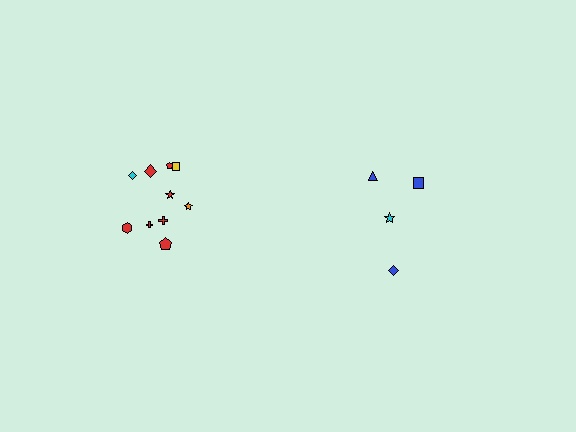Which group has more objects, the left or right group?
The left group.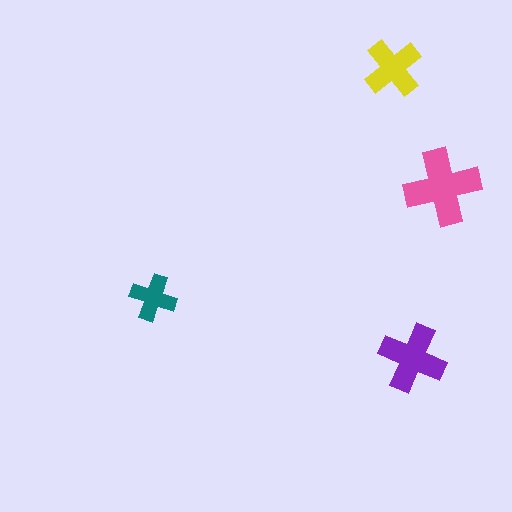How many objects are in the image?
There are 4 objects in the image.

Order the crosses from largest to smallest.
the pink one, the purple one, the yellow one, the teal one.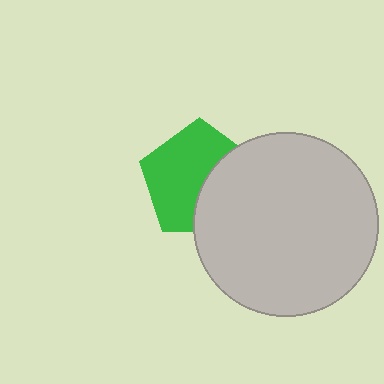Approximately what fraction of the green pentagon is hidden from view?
Roughly 39% of the green pentagon is hidden behind the light gray circle.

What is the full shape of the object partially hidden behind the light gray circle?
The partially hidden object is a green pentagon.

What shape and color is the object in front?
The object in front is a light gray circle.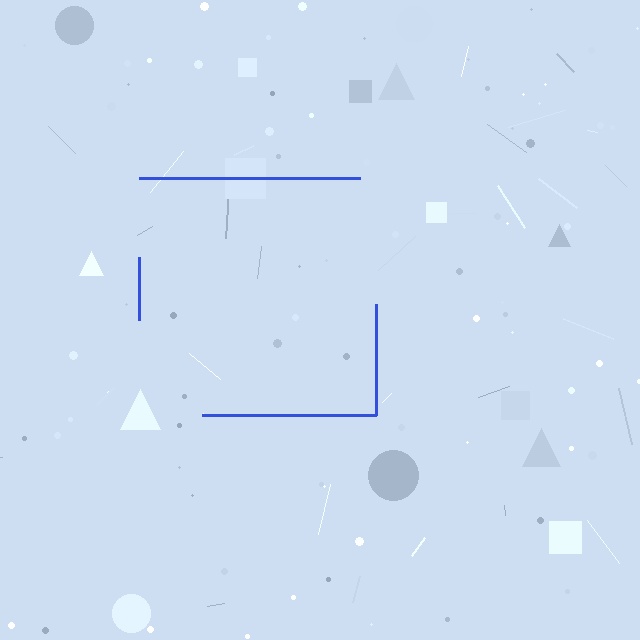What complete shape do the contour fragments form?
The contour fragments form a square.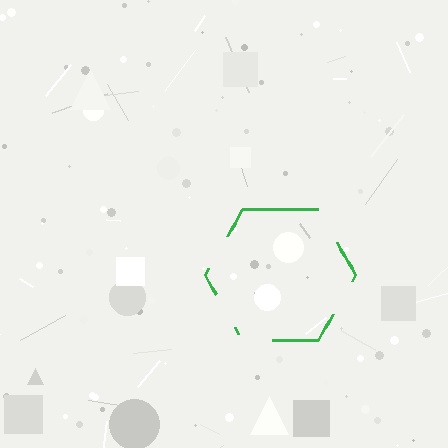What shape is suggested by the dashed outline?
The dashed outline suggests a hexagon.